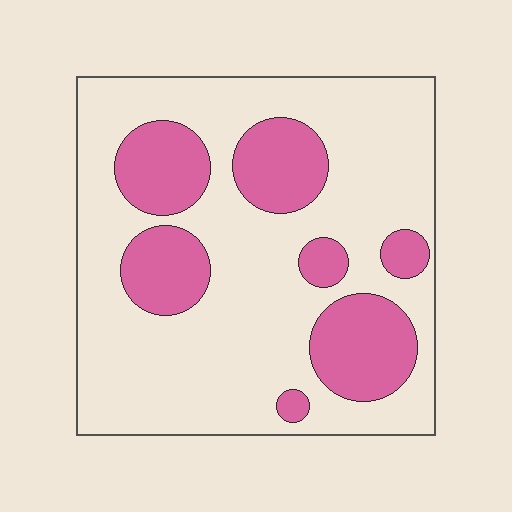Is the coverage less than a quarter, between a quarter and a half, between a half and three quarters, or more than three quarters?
Between a quarter and a half.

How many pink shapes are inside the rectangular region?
7.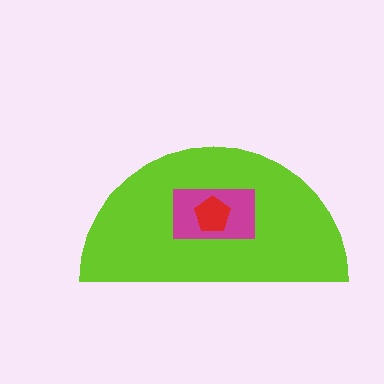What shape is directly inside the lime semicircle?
The magenta rectangle.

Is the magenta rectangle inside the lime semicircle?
Yes.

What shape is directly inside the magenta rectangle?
The red pentagon.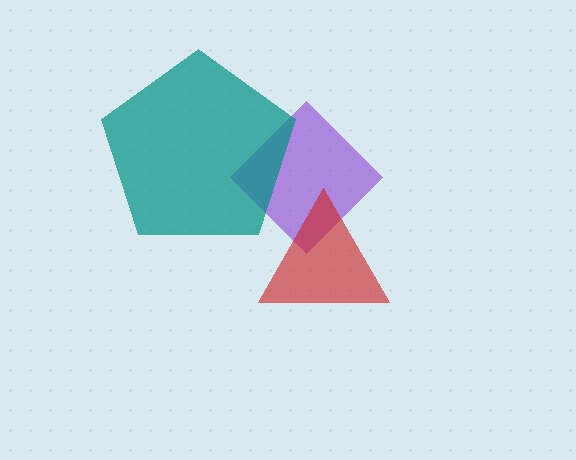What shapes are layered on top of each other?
The layered shapes are: a purple diamond, a teal pentagon, a red triangle.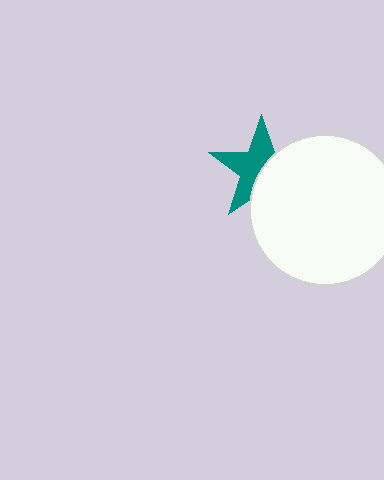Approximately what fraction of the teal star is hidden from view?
Roughly 45% of the teal star is hidden behind the white circle.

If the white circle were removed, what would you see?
You would see the complete teal star.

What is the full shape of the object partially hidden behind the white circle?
The partially hidden object is a teal star.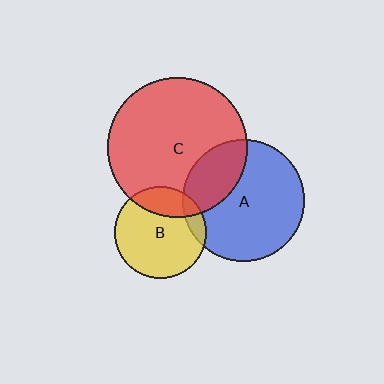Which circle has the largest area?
Circle C (red).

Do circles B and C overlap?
Yes.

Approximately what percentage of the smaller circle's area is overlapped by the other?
Approximately 25%.